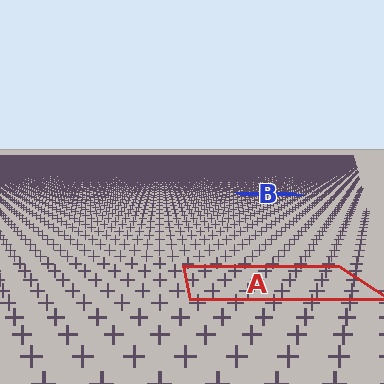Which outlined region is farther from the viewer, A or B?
Region B is farther from the viewer — the texture elements inside it appear smaller and more densely packed.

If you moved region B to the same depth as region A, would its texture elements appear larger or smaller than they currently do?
They would appear larger. At a closer depth, the same texture elements are projected at a bigger on-screen size.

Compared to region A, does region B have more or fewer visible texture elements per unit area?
Region B has more texture elements per unit area — they are packed more densely because it is farther away.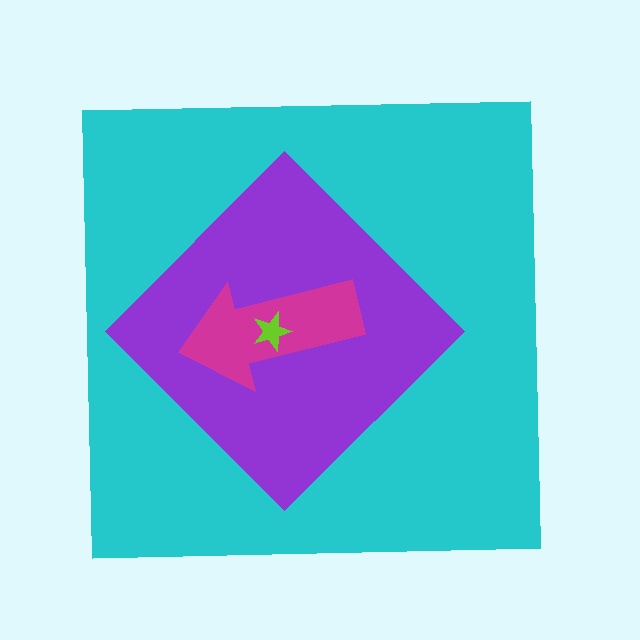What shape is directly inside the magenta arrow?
The lime star.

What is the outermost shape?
The cyan square.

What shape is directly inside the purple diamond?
The magenta arrow.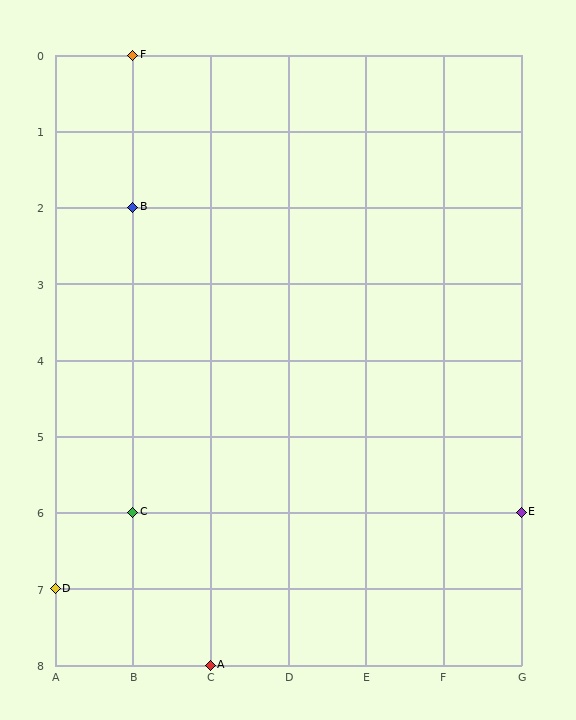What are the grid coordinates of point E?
Point E is at grid coordinates (G, 6).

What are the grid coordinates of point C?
Point C is at grid coordinates (B, 6).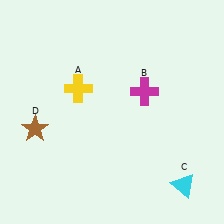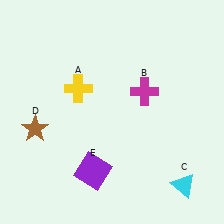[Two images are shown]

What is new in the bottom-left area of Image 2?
A purple square (E) was added in the bottom-left area of Image 2.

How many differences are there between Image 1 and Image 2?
There is 1 difference between the two images.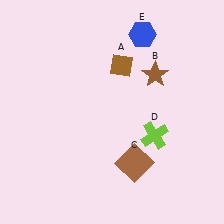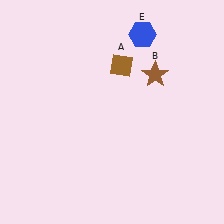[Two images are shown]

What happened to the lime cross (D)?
The lime cross (D) was removed in Image 2. It was in the bottom-right area of Image 1.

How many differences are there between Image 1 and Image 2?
There are 2 differences between the two images.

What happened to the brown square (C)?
The brown square (C) was removed in Image 2. It was in the bottom-right area of Image 1.